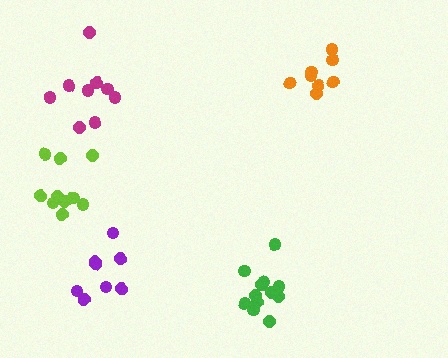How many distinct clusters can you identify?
There are 5 distinct clusters.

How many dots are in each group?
Group 1: 10 dots, Group 2: 8 dots, Group 3: 8 dots, Group 4: 12 dots, Group 5: 9 dots (47 total).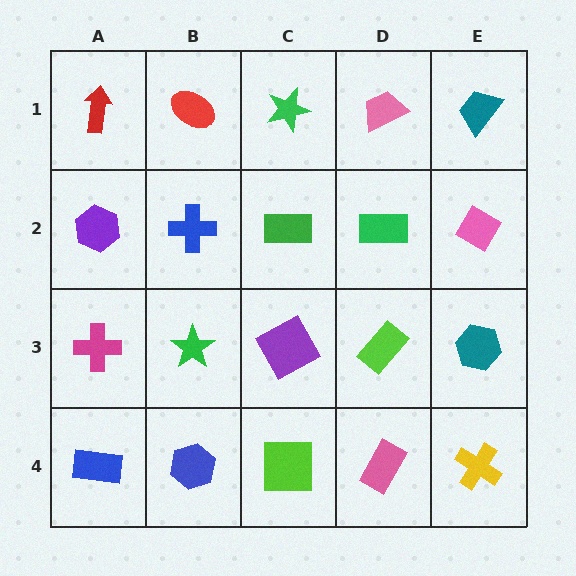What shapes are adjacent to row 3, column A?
A purple hexagon (row 2, column A), a blue rectangle (row 4, column A), a green star (row 3, column B).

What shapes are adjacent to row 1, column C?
A green rectangle (row 2, column C), a red ellipse (row 1, column B), a pink trapezoid (row 1, column D).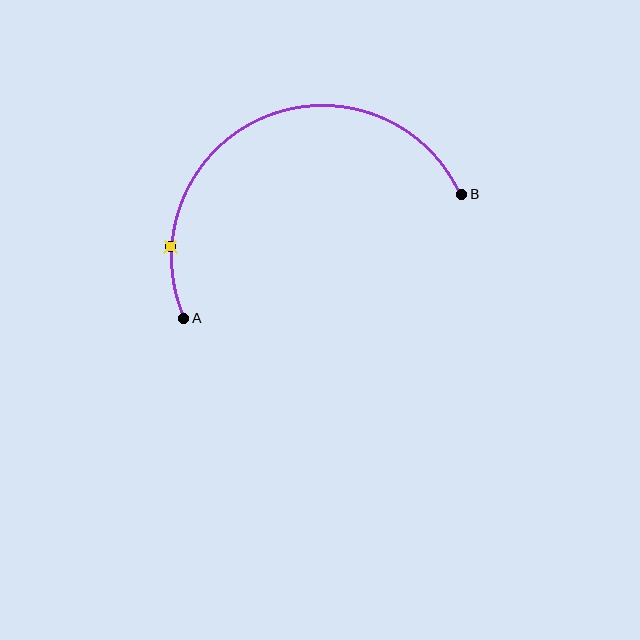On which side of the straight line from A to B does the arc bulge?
The arc bulges above the straight line connecting A and B.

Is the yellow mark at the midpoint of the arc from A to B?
No. The yellow mark lies on the arc but is closer to endpoint A. The arc midpoint would be at the point on the curve equidistant along the arc from both A and B.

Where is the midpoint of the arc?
The arc midpoint is the point on the curve farthest from the straight line joining A and B. It sits above that line.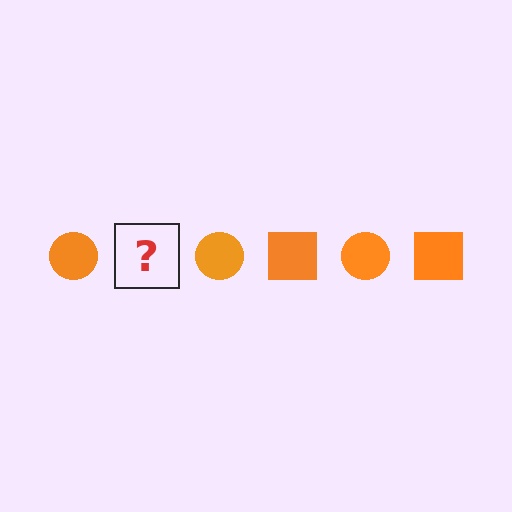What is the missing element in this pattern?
The missing element is an orange square.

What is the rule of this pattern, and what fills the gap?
The rule is that the pattern cycles through circle, square shapes in orange. The gap should be filled with an orange square.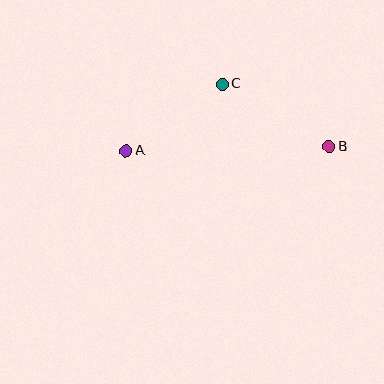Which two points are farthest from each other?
Points A and B are farthest from each other.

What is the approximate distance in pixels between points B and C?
The distance between B and C is approximately 124 pixels.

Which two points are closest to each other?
Points A and C are closest to each other.